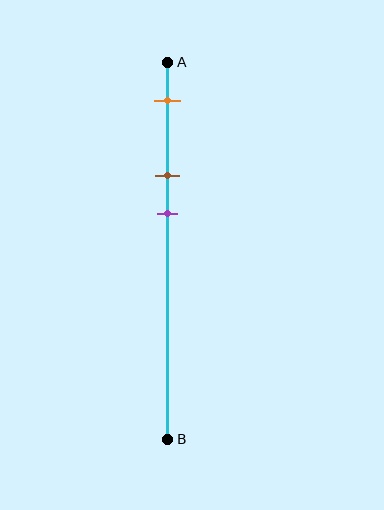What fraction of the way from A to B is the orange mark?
The orange mark is approximately 10% (0.1) of the way from A to B.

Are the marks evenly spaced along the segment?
Yes, the marks are approximately evenly spaced.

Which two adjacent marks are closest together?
The brown and purple marks are the closest adjacent pair.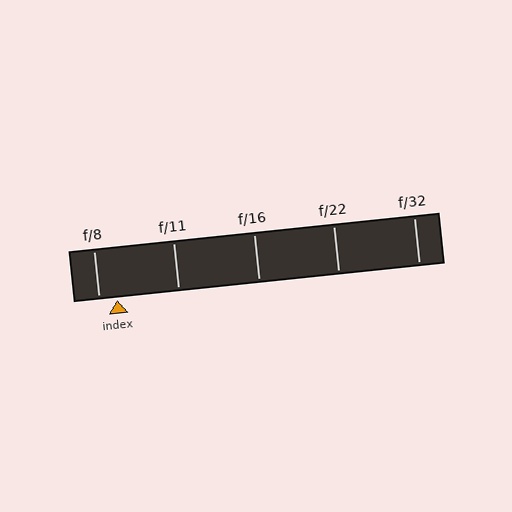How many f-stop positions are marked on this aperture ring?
There are 5 f-stop positions marked.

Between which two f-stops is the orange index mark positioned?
The index mark is between f/8 and f/11.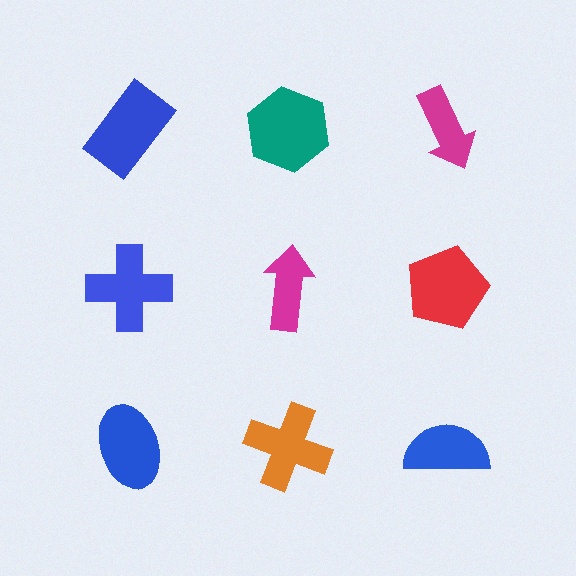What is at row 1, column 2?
A teal hexagon.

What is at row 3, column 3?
A blue semicircle.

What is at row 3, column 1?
A blue ellipse.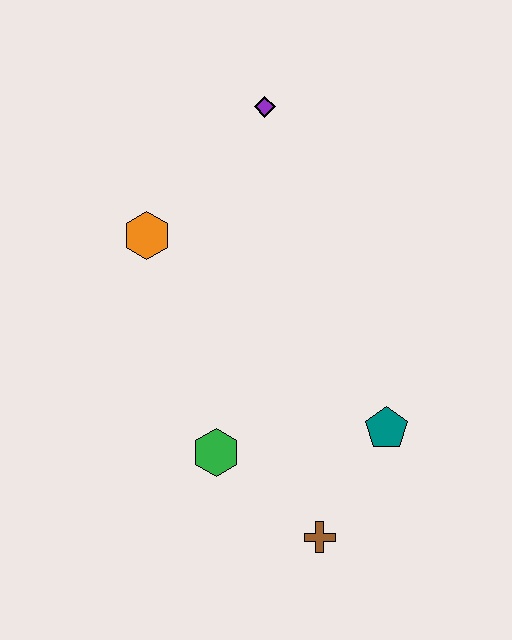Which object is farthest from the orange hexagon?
The brown cross is farthest from the orange hexagon.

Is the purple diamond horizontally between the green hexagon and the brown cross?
Yes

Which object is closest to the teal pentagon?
The brown cross is closest to the teal pentagon.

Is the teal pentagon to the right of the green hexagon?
Yes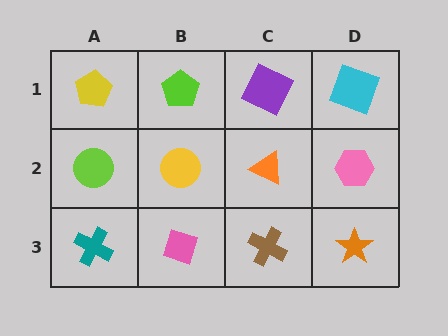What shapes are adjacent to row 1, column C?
An orange triangle (row 2, column C), a lime pentagon (row 1, column B), a cyan square (row 1, column D).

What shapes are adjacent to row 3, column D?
A pink hexagon (row 2, column D), a brown cross (row 3, column C).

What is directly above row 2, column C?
A purple square.